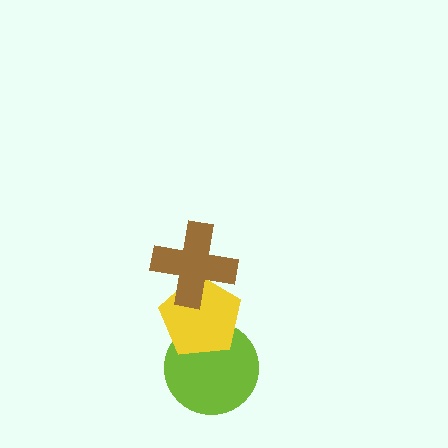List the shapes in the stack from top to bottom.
From top to bottom: the brown cross, the yellow pentagon, the lime circle.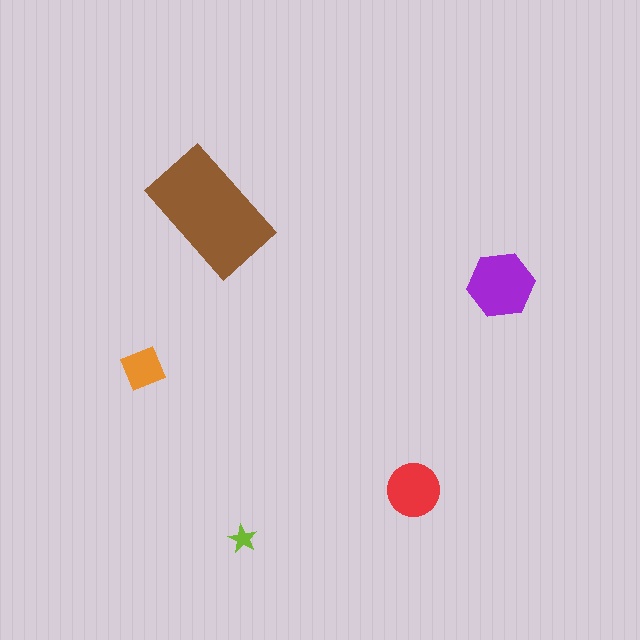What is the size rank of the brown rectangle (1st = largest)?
1st.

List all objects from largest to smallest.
The brown rectangle, the purple hexagon, the red circle, the orange square, the lime star.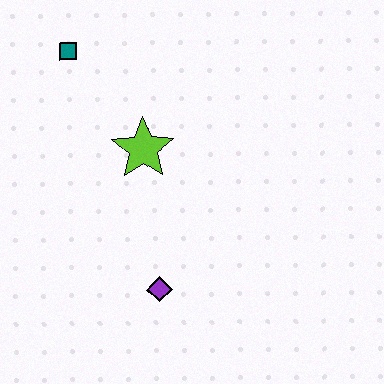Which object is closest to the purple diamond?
The lime star is closest to the purple diamond.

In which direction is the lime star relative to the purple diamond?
The lime star is above the purple diamond.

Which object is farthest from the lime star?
The purple diamond is farthest from the lime star.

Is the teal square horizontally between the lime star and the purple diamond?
No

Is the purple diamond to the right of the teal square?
Yes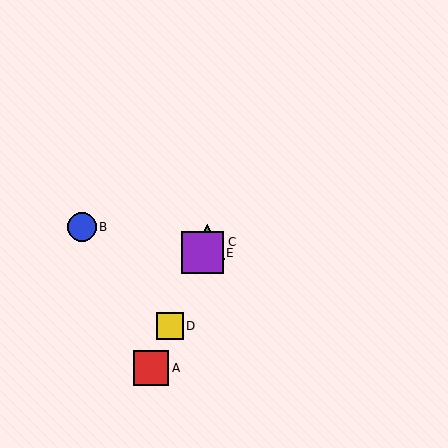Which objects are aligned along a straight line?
Objects A, C, D, E are aligned along a straight line.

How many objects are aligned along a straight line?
4 objects (A, C, D, E) are aligned along a straight line.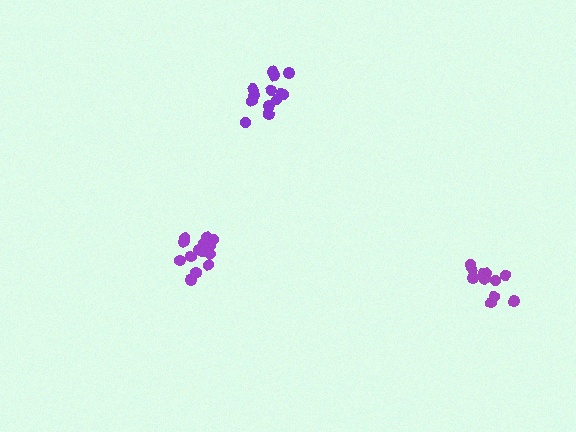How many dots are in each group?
Group 1: 14 dots, Group 2: 11 dots, Group 3: 13 dots (38 total).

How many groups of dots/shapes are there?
There are 3 groups.